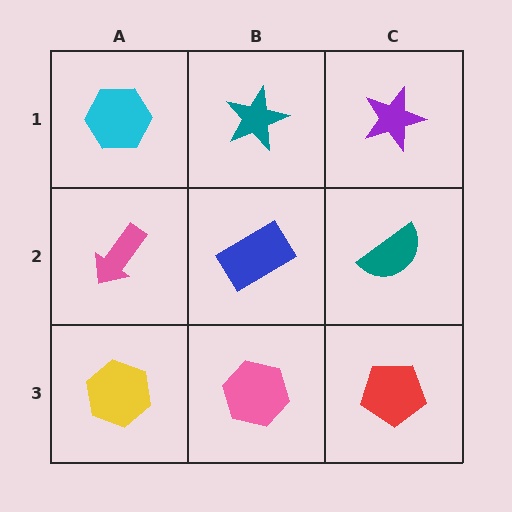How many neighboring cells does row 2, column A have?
3.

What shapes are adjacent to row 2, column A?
A cyan hexagon (row 1, column A), a yellow hexagon (row 3, column A), a blue rectangle (row 2, column B).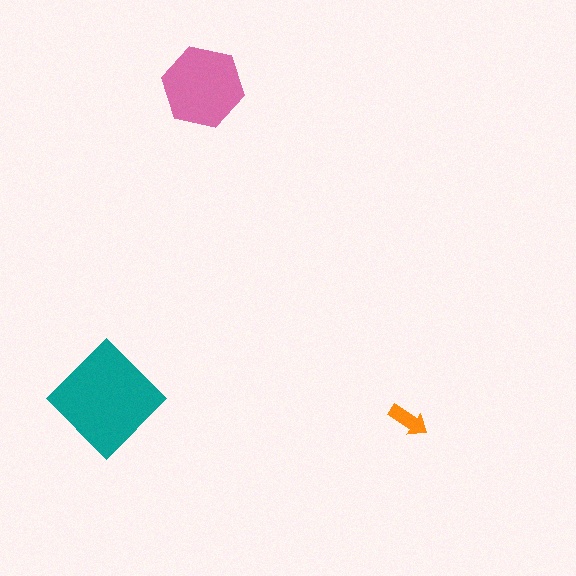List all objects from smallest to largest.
The orange arrow, the pink hexagon, the teal diamond.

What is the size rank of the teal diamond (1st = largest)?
1st.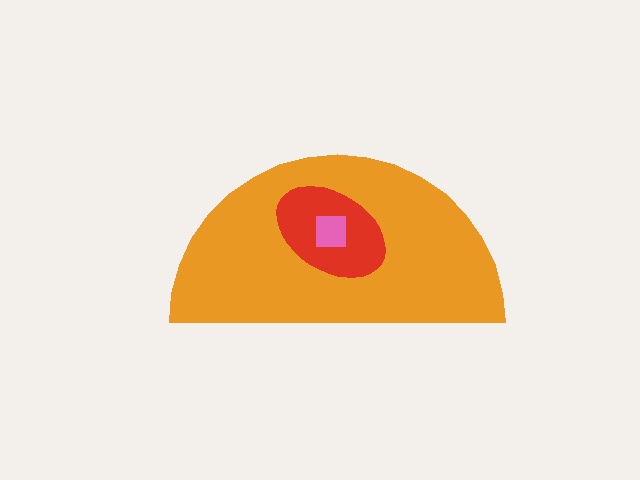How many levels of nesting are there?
3.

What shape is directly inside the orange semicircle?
The red ellipse.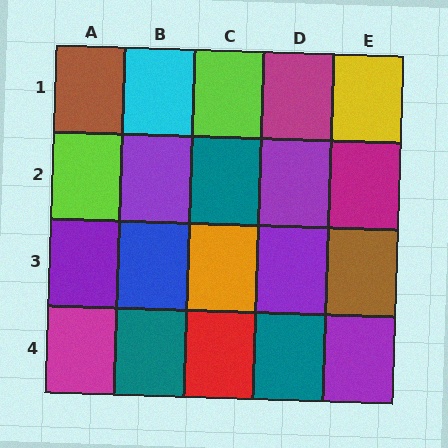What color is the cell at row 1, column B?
Cyan.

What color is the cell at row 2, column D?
Purple.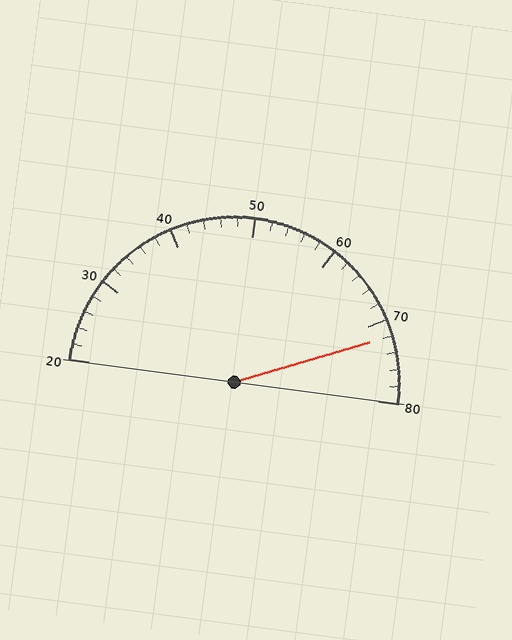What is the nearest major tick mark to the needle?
The nearest major tick mark is 70.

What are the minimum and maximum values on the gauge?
The gauge ranges from 20 to 80.